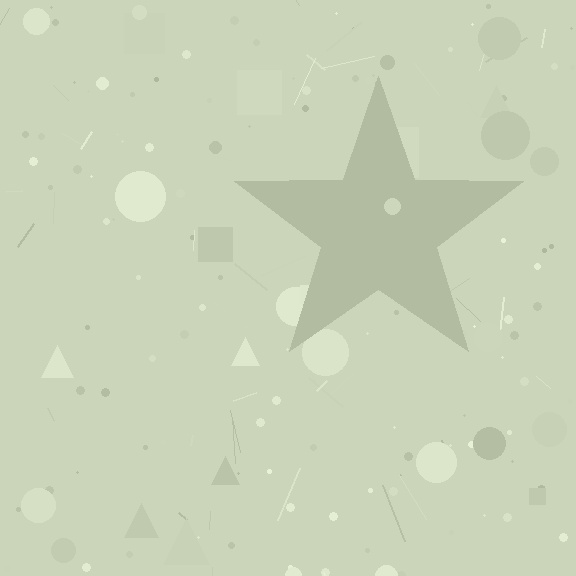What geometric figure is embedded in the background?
A star is embedded in the background.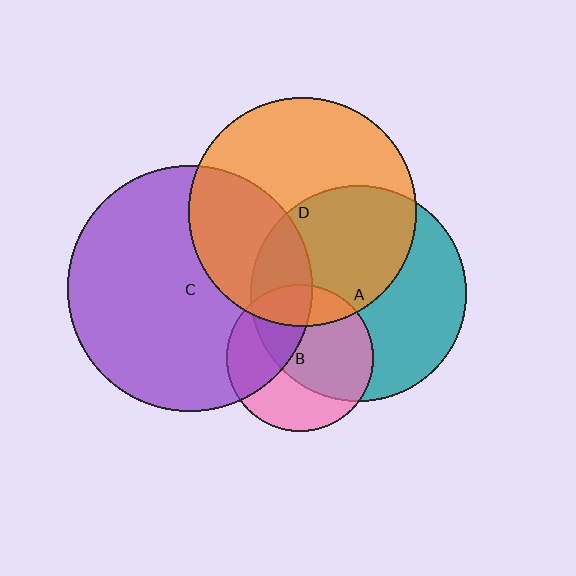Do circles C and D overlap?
Yes.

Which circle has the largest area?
Circle C (purple).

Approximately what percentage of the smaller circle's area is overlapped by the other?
Approximately 35%.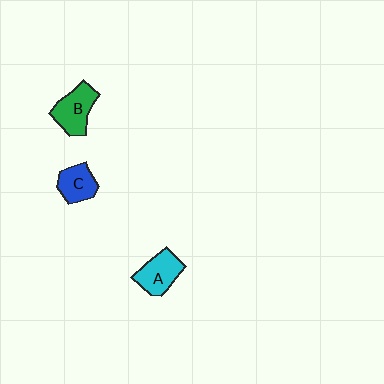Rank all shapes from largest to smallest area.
From largest to smallest: B (green), A (cyan), C (blue).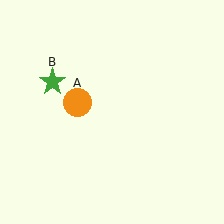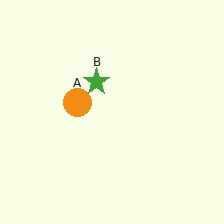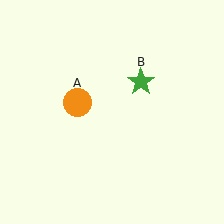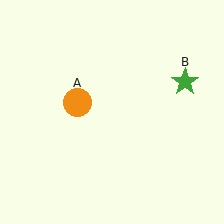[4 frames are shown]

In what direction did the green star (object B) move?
The green star (object B) moved right.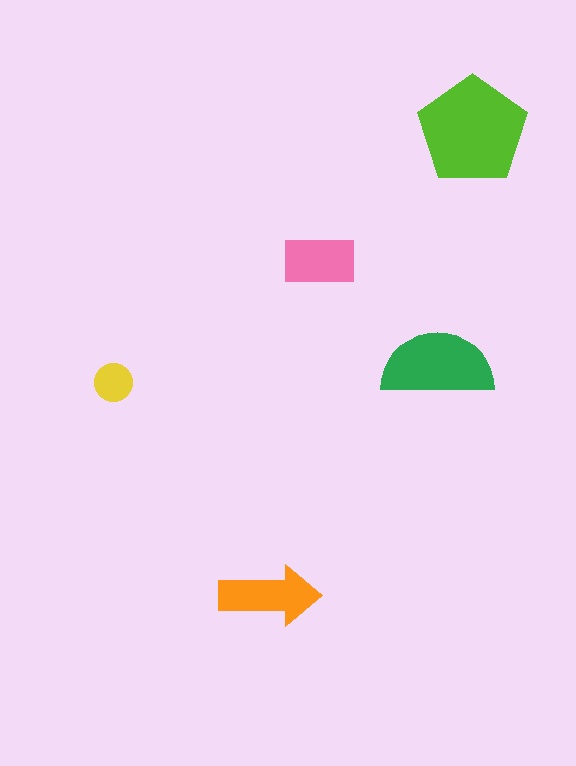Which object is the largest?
The lime pentagon.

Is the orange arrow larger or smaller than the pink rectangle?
Larger.